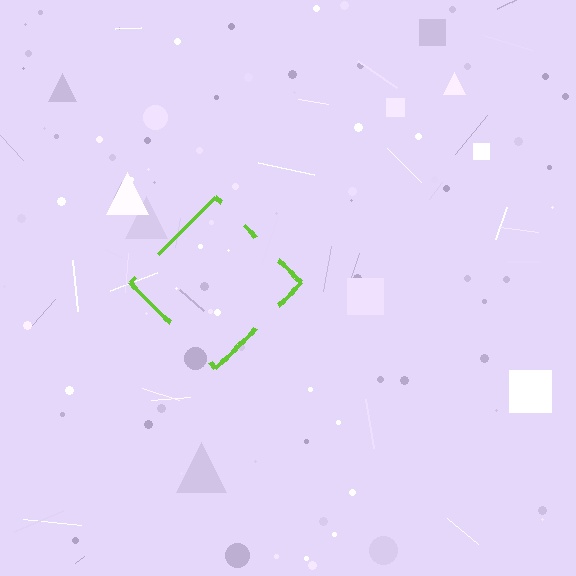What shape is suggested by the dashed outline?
The dashed outline suggests a diamond.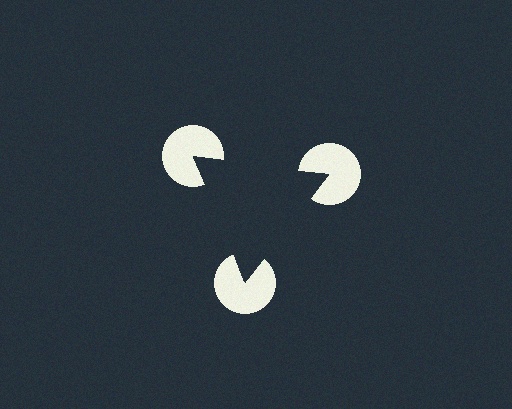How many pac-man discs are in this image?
There are 3 — one at each vertex of the illusory triangle.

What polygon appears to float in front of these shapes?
An illusory triangle — its edges are inferred from the aligned wedge cuts in the pac-man discs, not physically drawn.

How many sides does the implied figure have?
3 sides.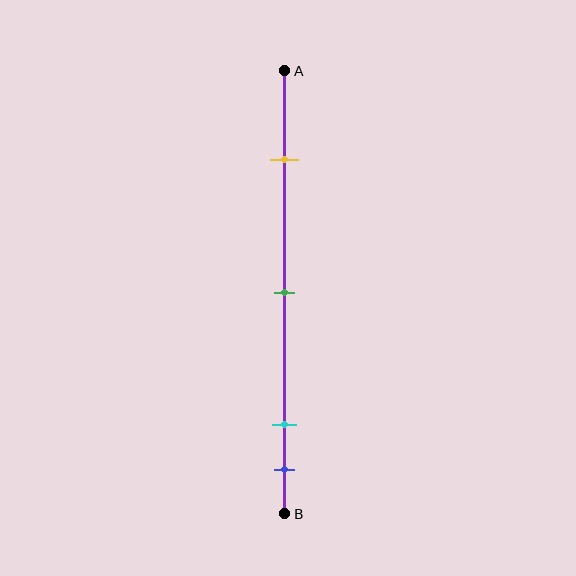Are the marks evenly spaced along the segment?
No, the marks are not evenly spaced.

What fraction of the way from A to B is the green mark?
The green mark is approximately 50% (0.5) of the way from A to B.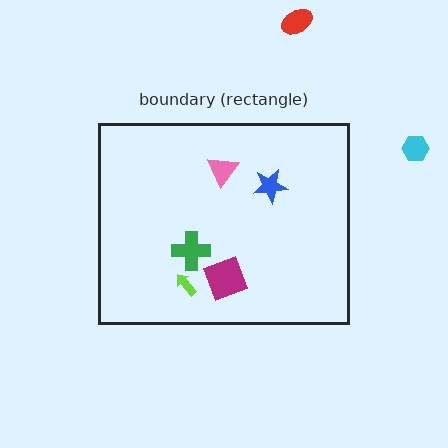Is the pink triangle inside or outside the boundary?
Inside.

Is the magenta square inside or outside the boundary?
Inside.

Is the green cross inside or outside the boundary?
Inside.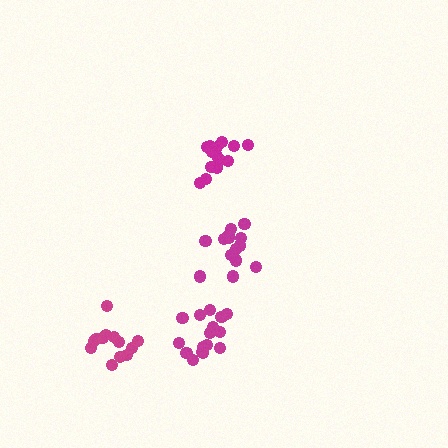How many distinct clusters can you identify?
There are 4 distinct clusters.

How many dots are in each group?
Group 1: 14 dots, Group 2: 13 dots, Group 3: 15 dots, Group 4: 16 dots (58 total).